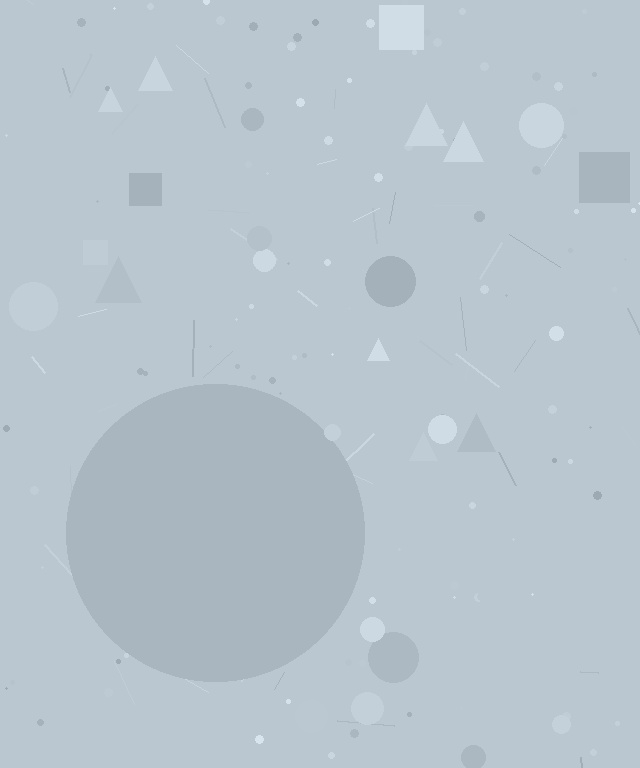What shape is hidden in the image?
A circle is hidden in the image.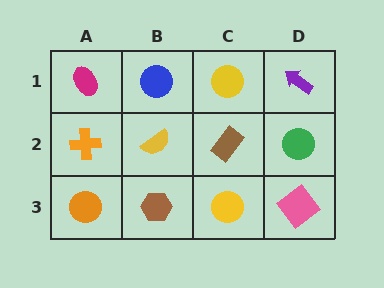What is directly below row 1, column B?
A yellow semicircle.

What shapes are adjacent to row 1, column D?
A green circle (row 2, column D), a yellow circle (row 1, column C).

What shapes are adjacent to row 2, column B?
A blue circle (row 1, column B), a brown hexagon (row 3, column B), an orange cross (row 2, column A), a brown rectangle (row 2, column C).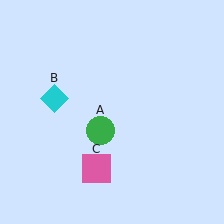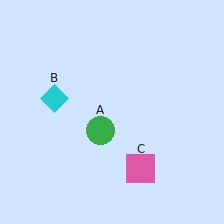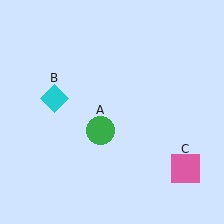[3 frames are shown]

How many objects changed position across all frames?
1 object changed position: pink square (object C).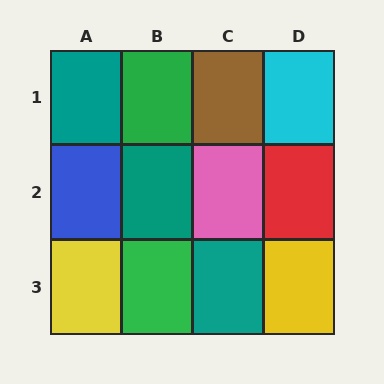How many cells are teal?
3 cells are teal.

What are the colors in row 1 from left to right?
Teal, green, brown, cyan.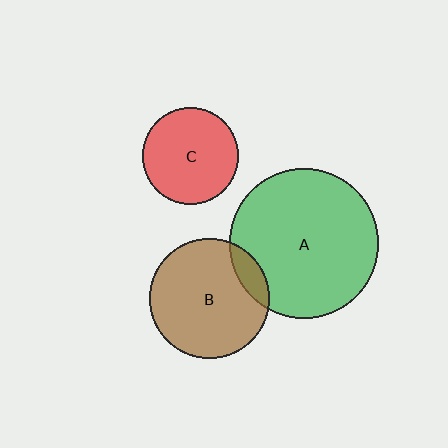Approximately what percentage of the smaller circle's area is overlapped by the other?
Approximately 10%.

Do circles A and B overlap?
Yes.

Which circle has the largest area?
Circle A (green).